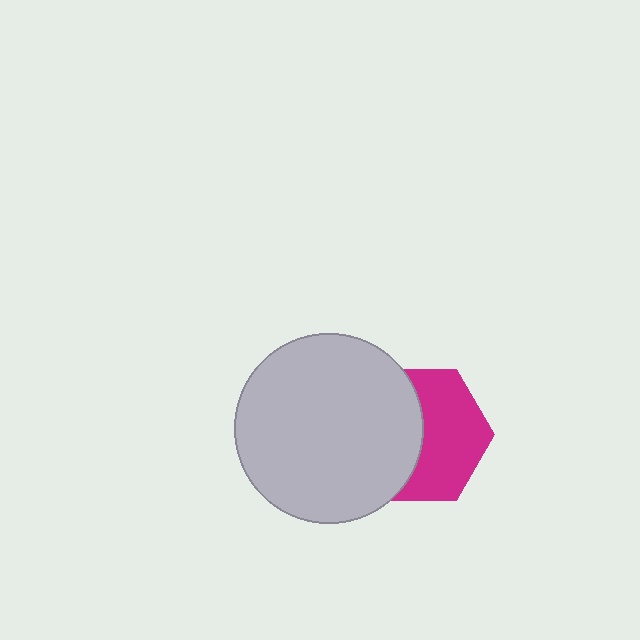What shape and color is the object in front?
The object in front is a light gray circle.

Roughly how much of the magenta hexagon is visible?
About half of it is visible (roughly 53%).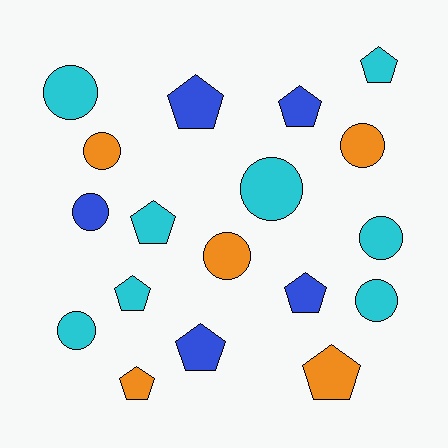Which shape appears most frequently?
Circle, with 9 objects.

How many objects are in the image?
There are 18 objects.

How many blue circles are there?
There is 1 blue circle.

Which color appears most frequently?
Cyan, with 8 objects.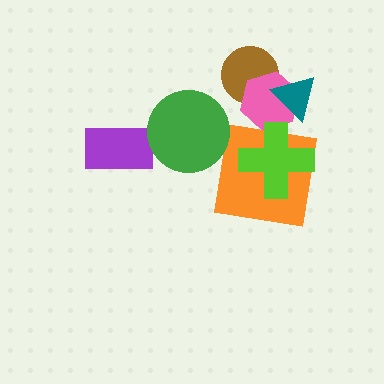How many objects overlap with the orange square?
1 object overlaps with the orange square.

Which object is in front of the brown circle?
The pink hexagon is in front of the brown circle.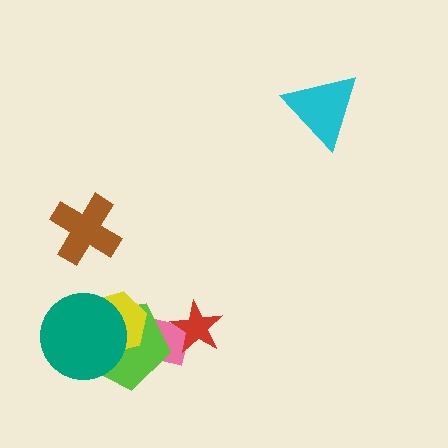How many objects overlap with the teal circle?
2 objects overlap with the teal circle.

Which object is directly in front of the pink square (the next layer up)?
The lime pentagon is directly in front of the pink square.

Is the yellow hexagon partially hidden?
Yes, it is partially covered by another shape.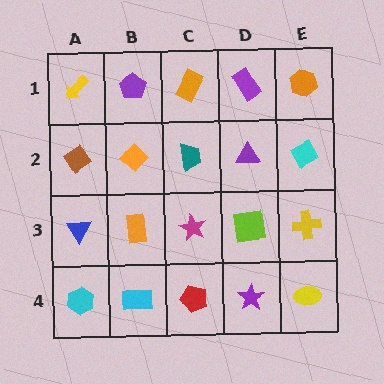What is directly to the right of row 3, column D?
A yellow cross.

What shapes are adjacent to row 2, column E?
An orange hexagon (row 1, column E), a yellow cross (row 3, column E), a purple triangle (row 2, column D).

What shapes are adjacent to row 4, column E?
A yellow cross (row 3, column E), a purple star (row 4, column D).